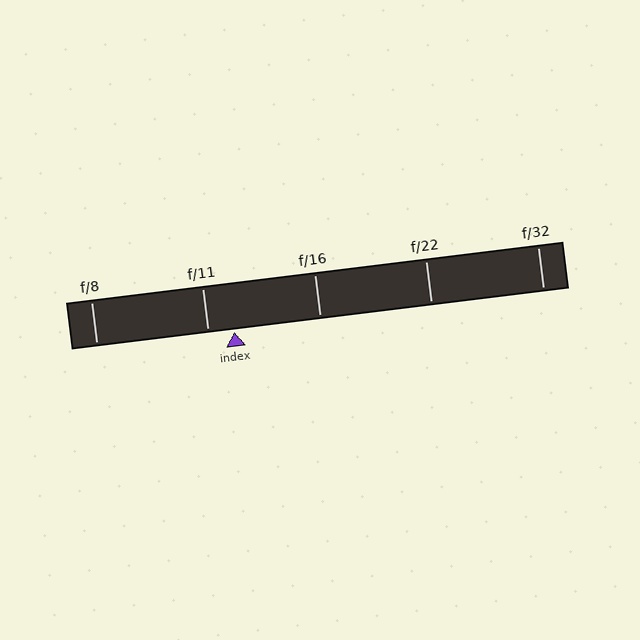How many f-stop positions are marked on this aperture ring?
There are 5 f-stop positions marked.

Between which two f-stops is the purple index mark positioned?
The index mark is between f/11 and f/16.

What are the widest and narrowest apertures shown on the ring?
The widest aperture shown is f/8 and the narrowest is f/32.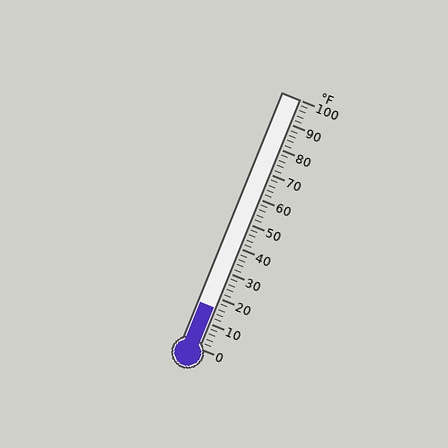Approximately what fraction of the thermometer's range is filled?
The thermometer is filled to approximately 15% of its range.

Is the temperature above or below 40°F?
The temperature is below 40°F.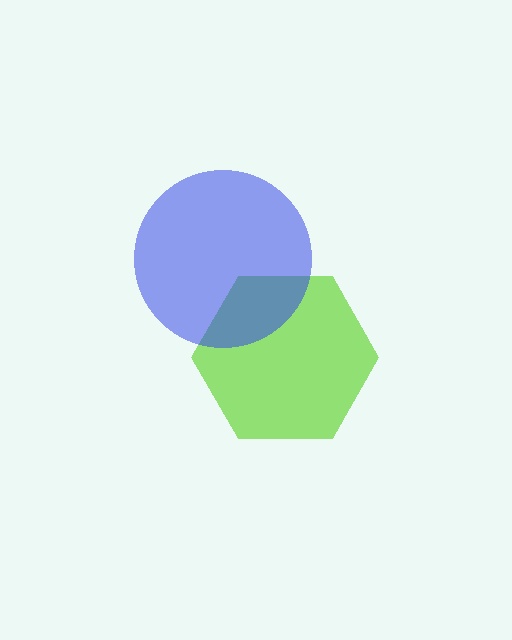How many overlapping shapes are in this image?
There are 2 overlapping shapes in the image.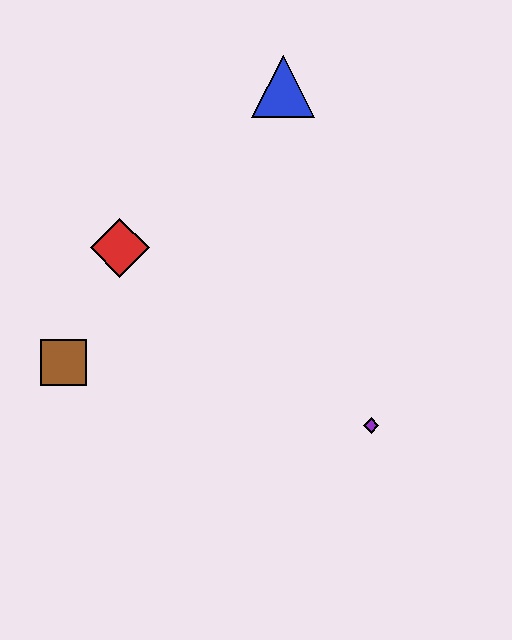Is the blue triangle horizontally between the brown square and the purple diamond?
Yes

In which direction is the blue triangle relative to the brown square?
The blue triangle is above the brown square.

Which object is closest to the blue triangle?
The red diamond is closest to the blue triangle.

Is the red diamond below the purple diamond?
No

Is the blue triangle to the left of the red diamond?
No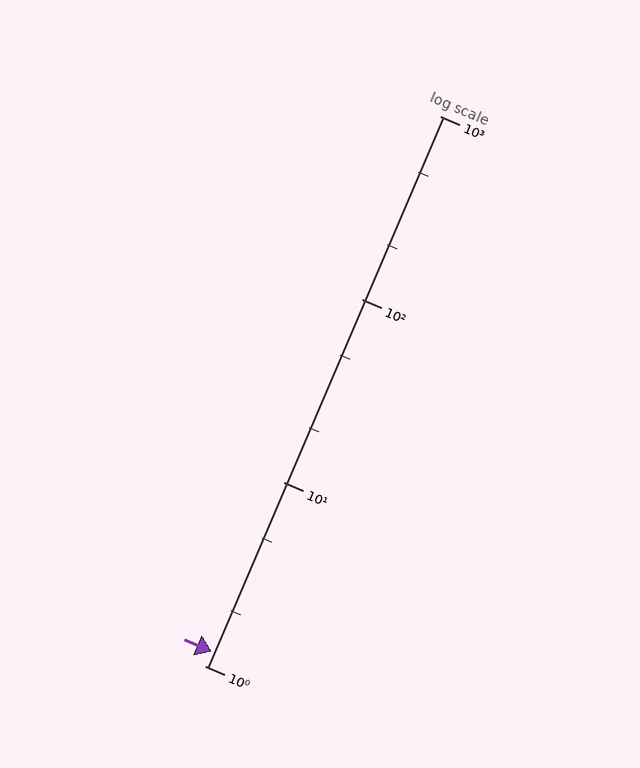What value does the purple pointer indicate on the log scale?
The pointer indicates approximately 1.2.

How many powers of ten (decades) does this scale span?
The scale spans 3 decades, from 1 to 1000.